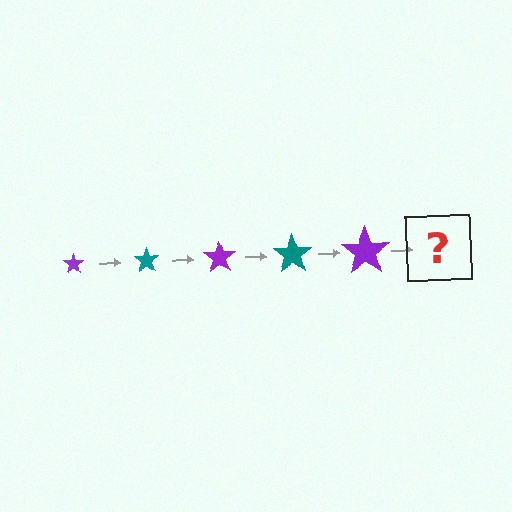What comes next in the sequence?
The next element should be a teal star, larger than the previous one.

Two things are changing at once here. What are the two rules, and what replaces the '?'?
The two rules are that the star grows larger each step and the color cycles through purple and teal. The '?' should be a teal star, larger than the previous one.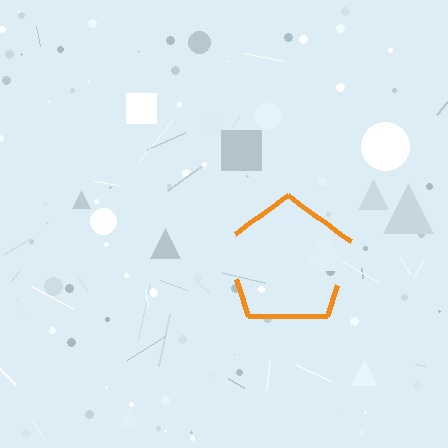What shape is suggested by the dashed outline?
The dashed outline suggests a pentagon.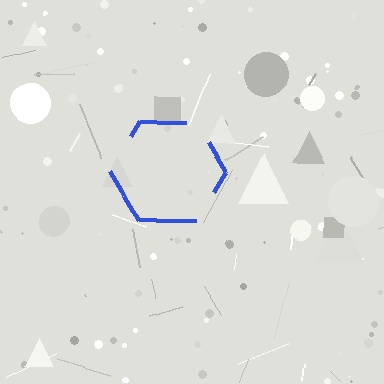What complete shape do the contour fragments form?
The contour fragments form a hexagon.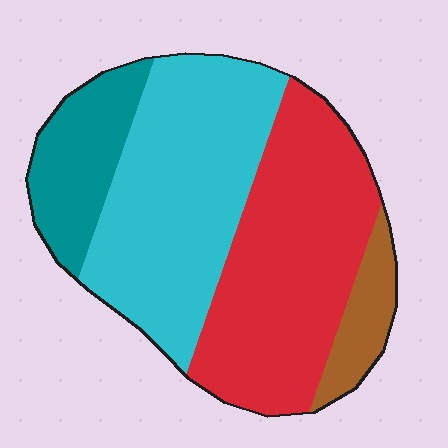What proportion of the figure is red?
Red takes up about two fifths (2/5) of the figure.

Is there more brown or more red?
Red.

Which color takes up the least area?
Brown, at roughly 10%.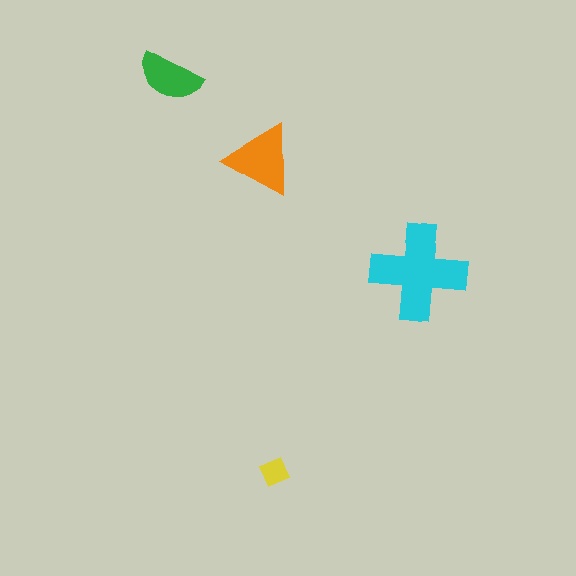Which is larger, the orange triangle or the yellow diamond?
The orange triangle.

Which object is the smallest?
The yellow diamond.